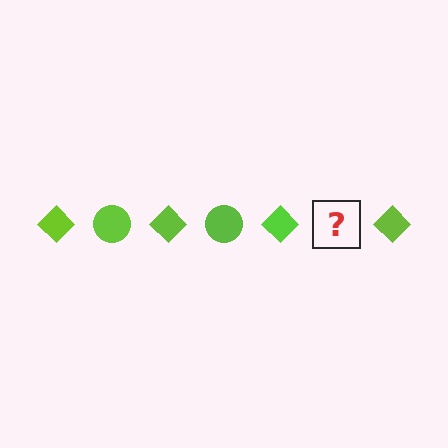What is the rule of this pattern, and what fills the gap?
The rule is that the pattern cycles through diamond, circle shapes in lime. The gap should be filled with a lime circle.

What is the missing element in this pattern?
The missing element is a lime circle.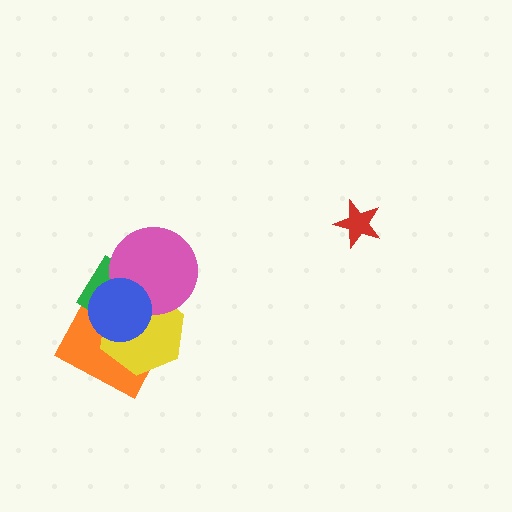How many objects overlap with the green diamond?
4 objects overlap with the green diamond.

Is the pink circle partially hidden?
Yes, it is partially covered by another shape.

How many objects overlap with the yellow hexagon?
4 objects overlap with the yellow hexagon.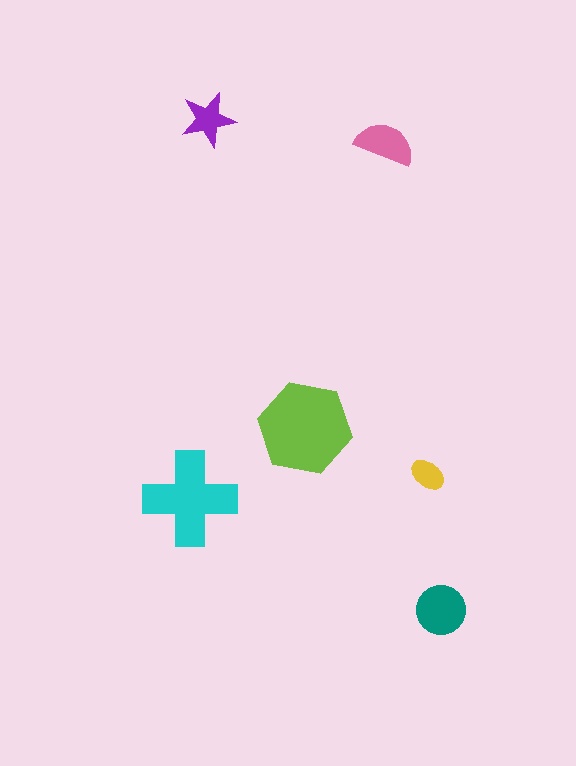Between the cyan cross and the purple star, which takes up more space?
The cyan cross.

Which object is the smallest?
The yellow ellipse.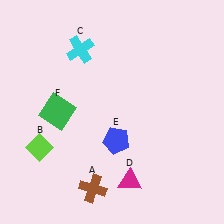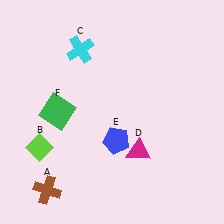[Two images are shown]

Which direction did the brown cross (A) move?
The brown cross (A) moved left.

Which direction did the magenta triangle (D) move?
The magenta triangle (D) moved up.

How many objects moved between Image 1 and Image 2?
2 objects moved between the two images.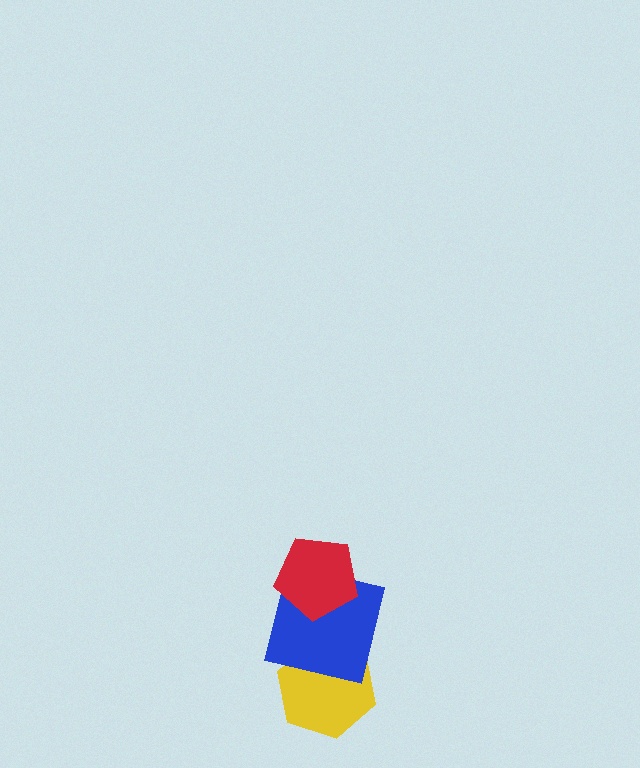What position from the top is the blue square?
The blue square is 2nd from the top.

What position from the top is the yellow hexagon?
The yellow hexagon is 3rd from the top.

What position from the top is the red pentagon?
The red pentagon is 1st from the top.